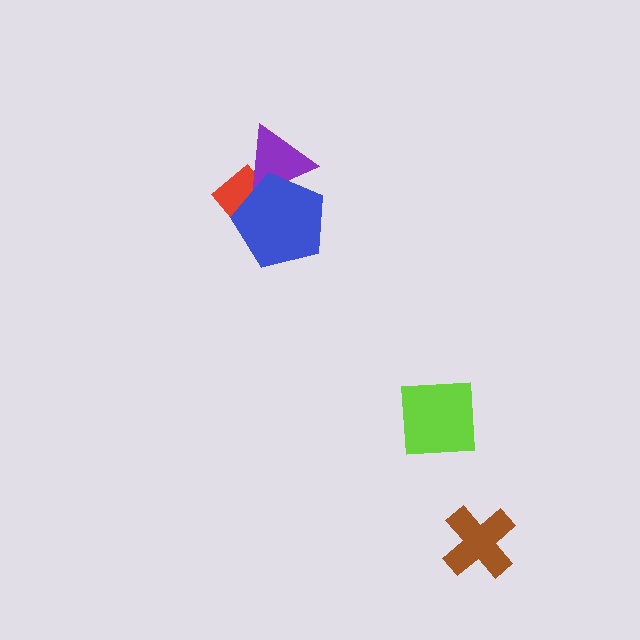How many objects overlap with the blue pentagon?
2 objects overlap with the blue pentagon.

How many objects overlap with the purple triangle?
2 objects overlap with the purple triangle.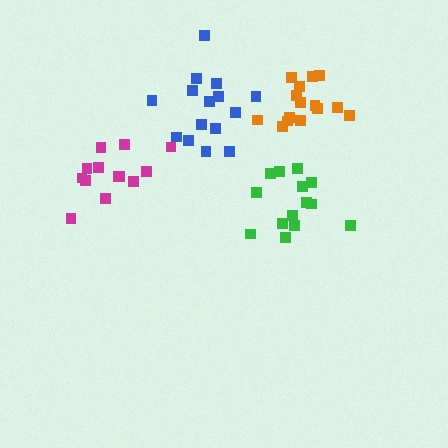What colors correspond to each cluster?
The clusters are colored: orange, magenta, green, blue.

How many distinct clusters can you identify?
There are 4 distinct clusters.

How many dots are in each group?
Group 1: 15 dots, Group 2: 13 dots, Group 3: 14 dots, Group 4: 15 dots (57 total).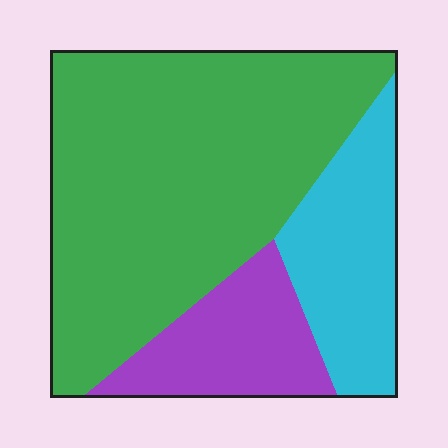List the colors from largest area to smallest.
From largest to smallest: green, cyan, purple.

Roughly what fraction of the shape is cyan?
Cyan takes up less than a quarter of the shape.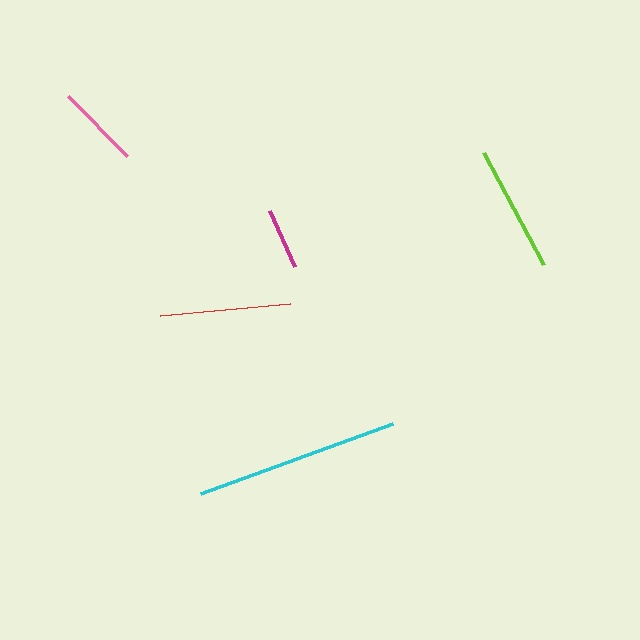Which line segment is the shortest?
The magenta line is the shortest at approximately 61 pixels.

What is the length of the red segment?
The red segment is approximately 131 pixels long.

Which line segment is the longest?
The cyan line is the longest at approximately 204 pixels.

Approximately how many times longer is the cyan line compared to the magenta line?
The cyan line is approximately 3.4 times the length of the magenta line.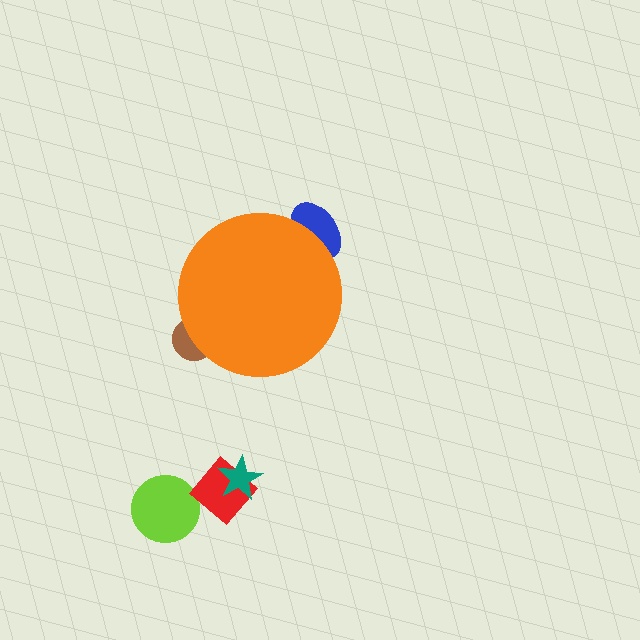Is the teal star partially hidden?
No, the teal star is fully visible.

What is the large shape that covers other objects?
An orange circle.